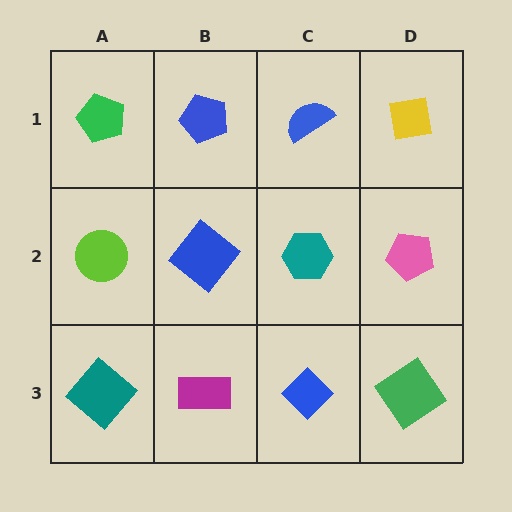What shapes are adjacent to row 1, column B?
A blue diamond (row 2, column B), a green pentagon (row 1, column A), a blue semicircle (row 1, column C).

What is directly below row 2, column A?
A teal diamond.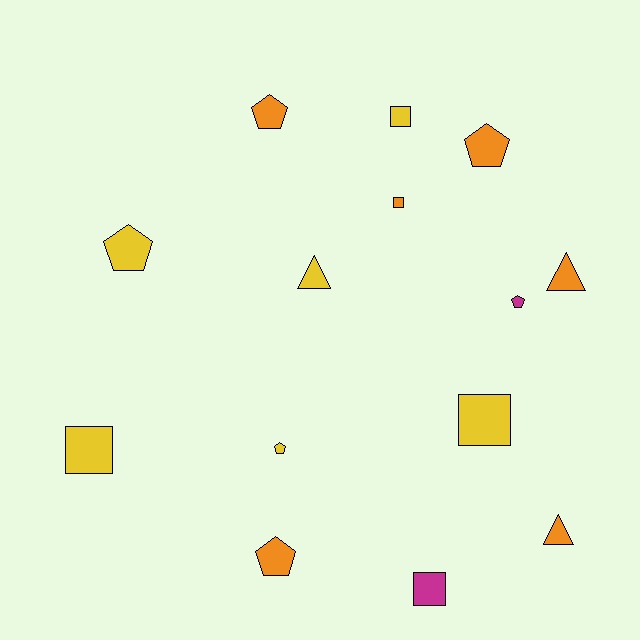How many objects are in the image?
There are 14 objects.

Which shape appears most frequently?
Pentagon, with 6 objects.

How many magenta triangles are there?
There are no magenta triangles.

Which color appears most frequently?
Yellow, with 6 objects.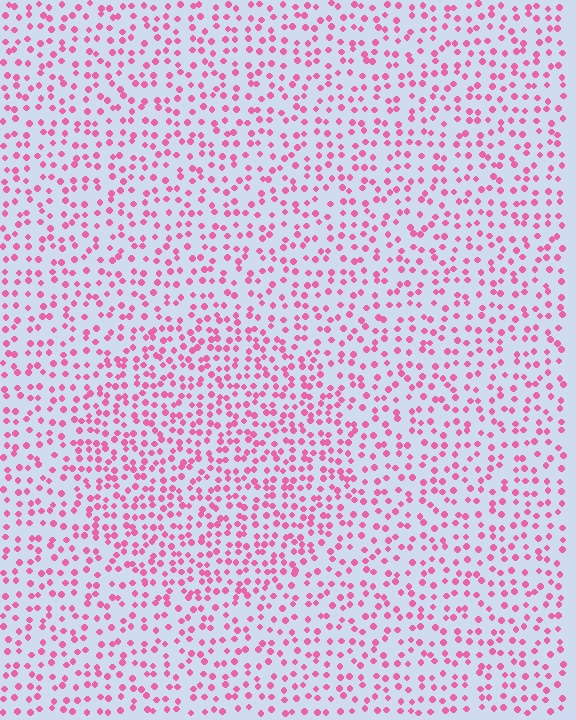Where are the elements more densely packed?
The elements are more densely packed inside the circle boundary.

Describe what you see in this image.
The image contains small pink elements arranged at two different densities. A circle-shaped region is visible where the elements are more densely packed than the surrounding area.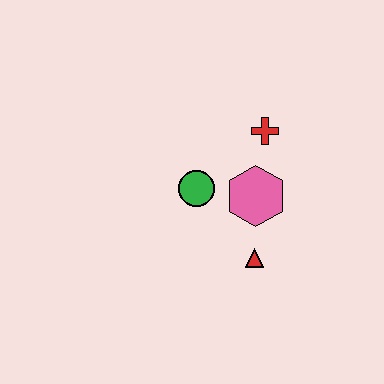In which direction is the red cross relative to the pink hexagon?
The red cross is above the pink hexagon.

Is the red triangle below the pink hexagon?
Yes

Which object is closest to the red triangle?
The pink hexagon is closest to the red triangle.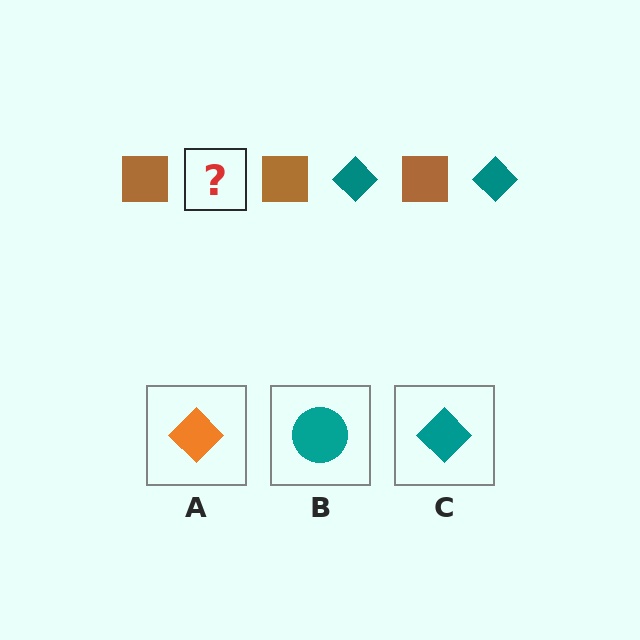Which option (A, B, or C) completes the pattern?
C.